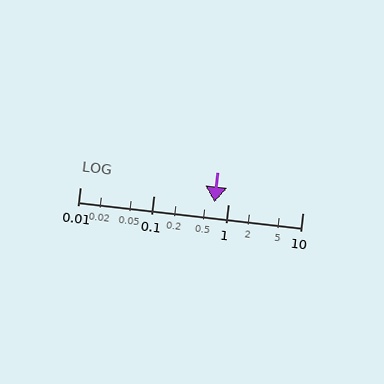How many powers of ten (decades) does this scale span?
The scale spans 3 decades, from 0.01 to 10.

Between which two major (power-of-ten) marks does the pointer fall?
The pointer is between 0.1 and 1.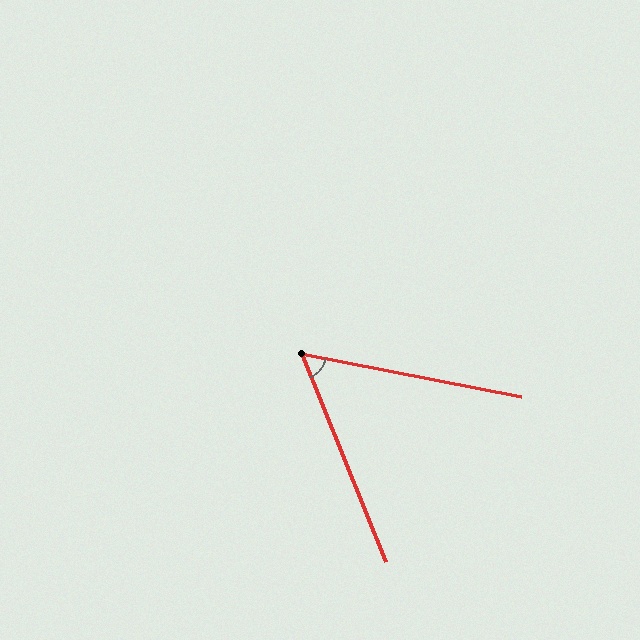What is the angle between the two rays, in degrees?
Approximately 57 degrees.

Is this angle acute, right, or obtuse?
It is acute.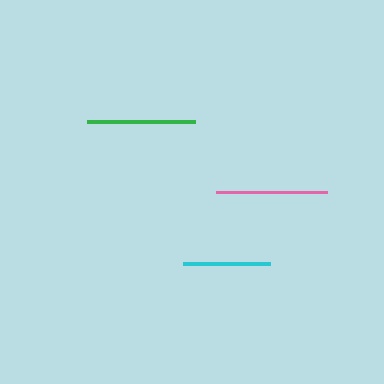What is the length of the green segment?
The green segment is approximately 108 pixels long.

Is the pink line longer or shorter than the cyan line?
The pink line is longer than the cyan line.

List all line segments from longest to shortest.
From longest to shortest: pink, green, cyan.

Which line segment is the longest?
The pink line is the longest at approximately 111 pixels.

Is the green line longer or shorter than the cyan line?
The green line is longer than the cyan line.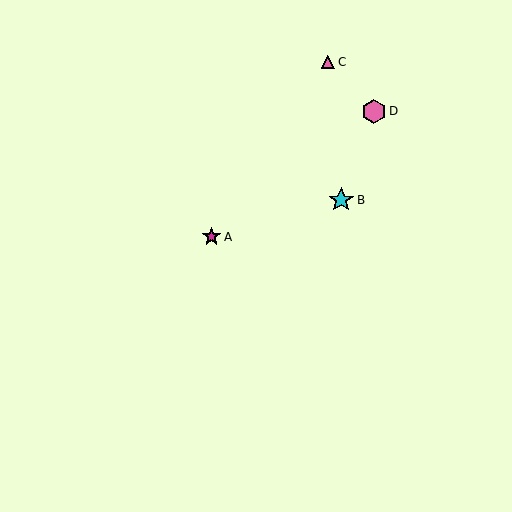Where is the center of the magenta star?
The center of the magenta star is at (212, 237).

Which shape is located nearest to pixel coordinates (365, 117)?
The pink hexagon (labeled D) at (374, 111) is nearest to that location.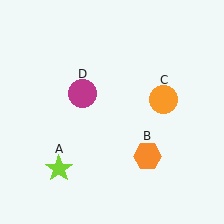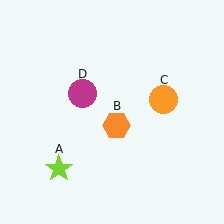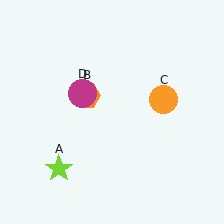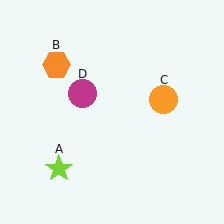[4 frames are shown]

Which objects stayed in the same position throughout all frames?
Lime star (object A) and orange circle (object C) and magenta circle (object D) remained stationary.